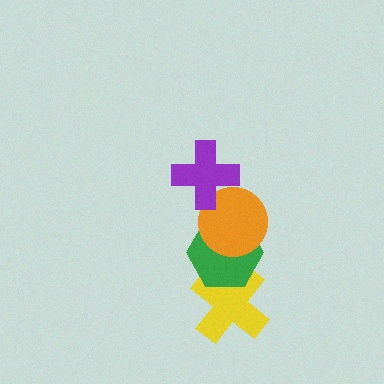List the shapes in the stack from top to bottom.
From top to bottom: the purple cross, the orange circle, the green hexagon, the yellow cross.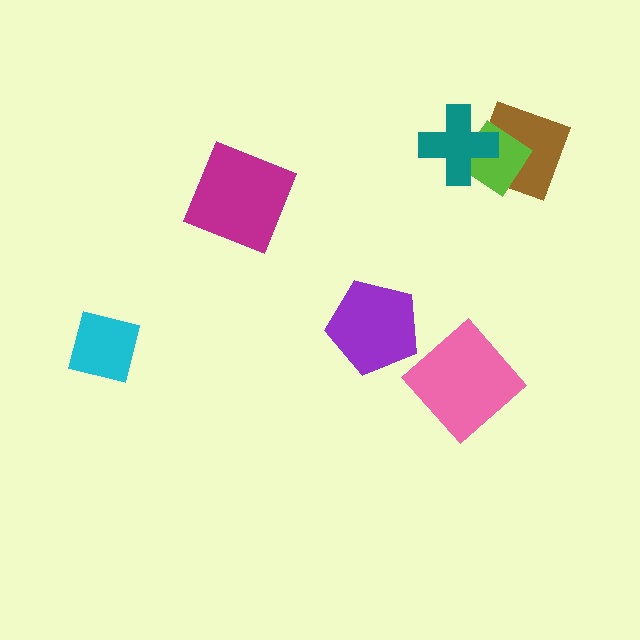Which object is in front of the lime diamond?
The teal cross is in front of the lime diamond.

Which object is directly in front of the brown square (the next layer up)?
The lime diamond is directly in front of the brown square.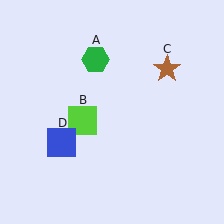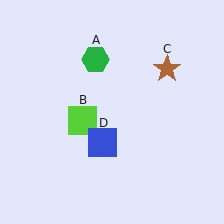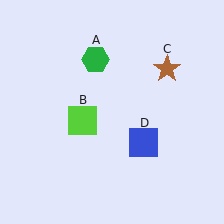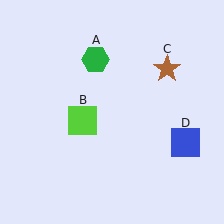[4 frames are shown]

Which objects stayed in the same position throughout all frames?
Green hexagon (object A) and lime square (object B) and brown star (object C) remained stationary.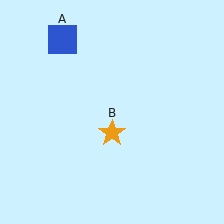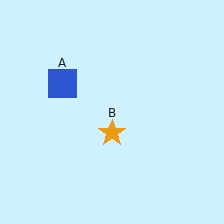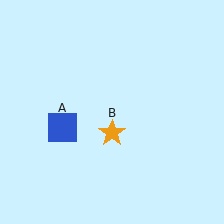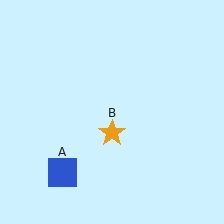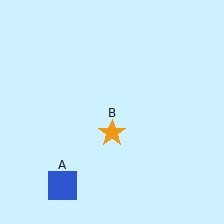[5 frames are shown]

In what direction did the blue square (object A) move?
The blue square (object A) moved down.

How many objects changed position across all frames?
1 object changed position: blue square (object A).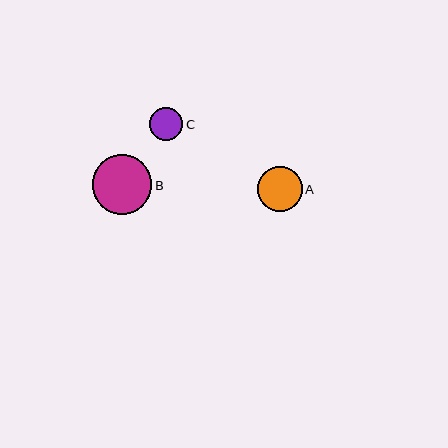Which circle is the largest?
Circle B is the largest with a size of approximately 59 pixels.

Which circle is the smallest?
Circle C is the smallest with a size of approximately 33 pixels.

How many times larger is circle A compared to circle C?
Circle A is approximately 1.3 times the size of circle C.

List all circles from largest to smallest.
From largest to smallest: B, A, C.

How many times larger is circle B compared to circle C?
Circle B is approximately 1.8 times the size of circle C.